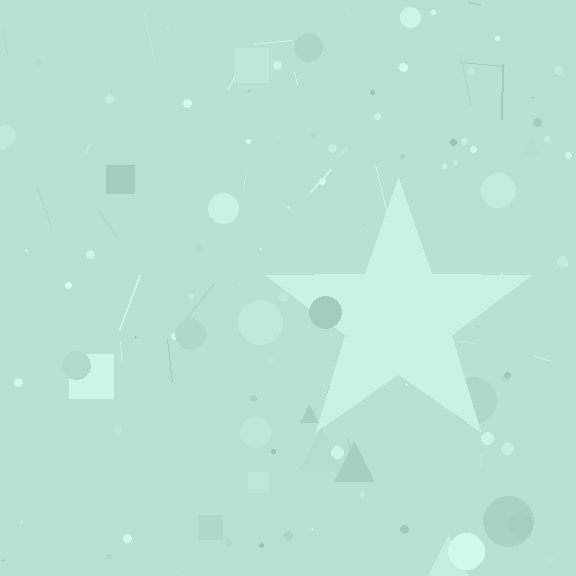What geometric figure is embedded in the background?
A star is embedded in the background.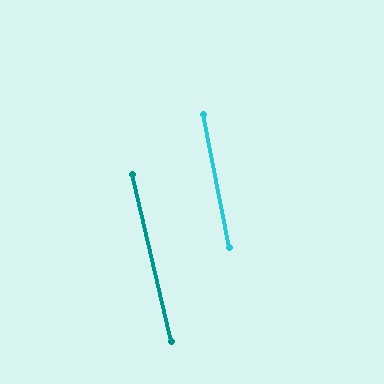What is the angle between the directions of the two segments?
Approximately 2 degrees.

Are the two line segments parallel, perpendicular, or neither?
Parallel — their directions differ by only 2.0°.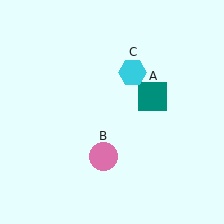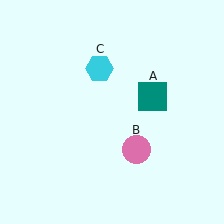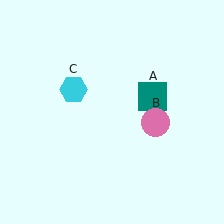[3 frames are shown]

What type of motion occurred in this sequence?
The pink circle (object B), cyan hexagon (object C) rotated counterclockwise around the center of the scene.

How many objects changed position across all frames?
2 objects changed position: pink circle (object B), cyan hexagon (object C).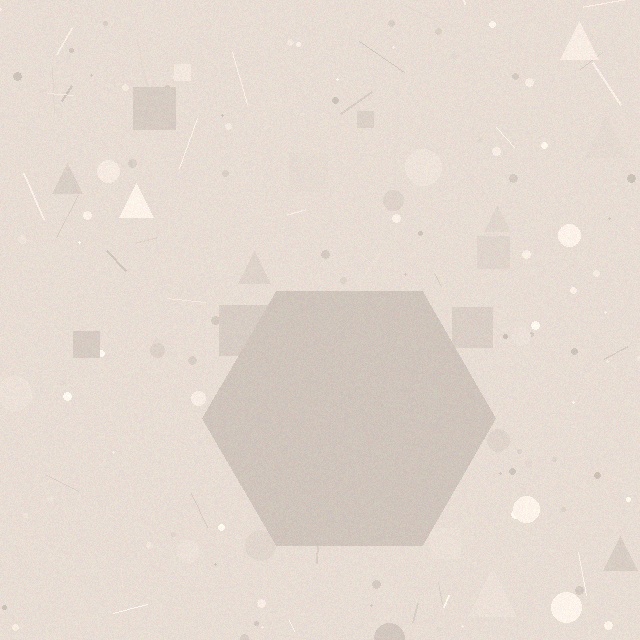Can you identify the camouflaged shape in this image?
The camouflaged shape is a hexagon.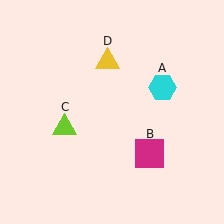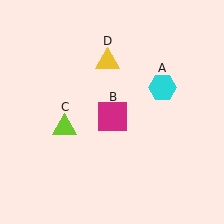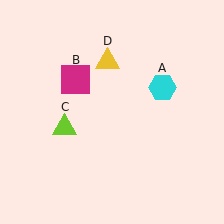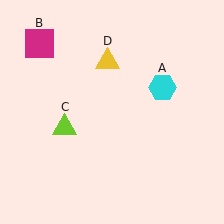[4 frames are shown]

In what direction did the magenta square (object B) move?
The magenta square (object B) moved up and to the left.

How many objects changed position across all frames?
1 object changed position: magenta square (object B).